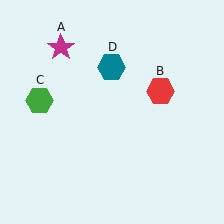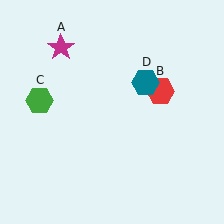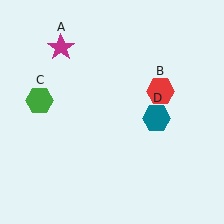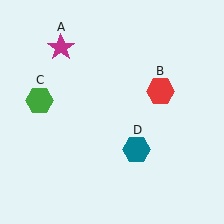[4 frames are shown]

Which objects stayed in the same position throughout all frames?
Magenta star (object A) and red hexagon (object B) and green hexagon (object C) remained stationary.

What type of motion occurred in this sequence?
The teal hexagon (object D) rotated clockwise around the center of the scene.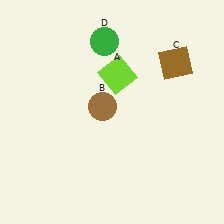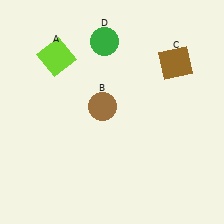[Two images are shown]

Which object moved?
The lime square (A) moved left.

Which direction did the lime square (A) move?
The lime square (A) moved left.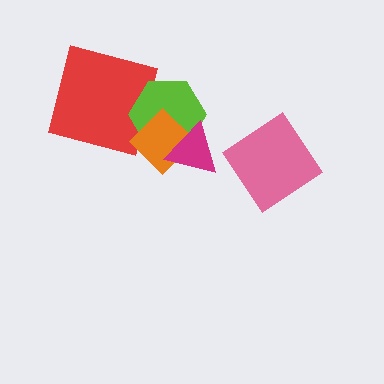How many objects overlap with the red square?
1 object overlaps with the red square.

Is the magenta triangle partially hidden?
No, no other shape covers it.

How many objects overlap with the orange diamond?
2 objects overlap with the orange diamond.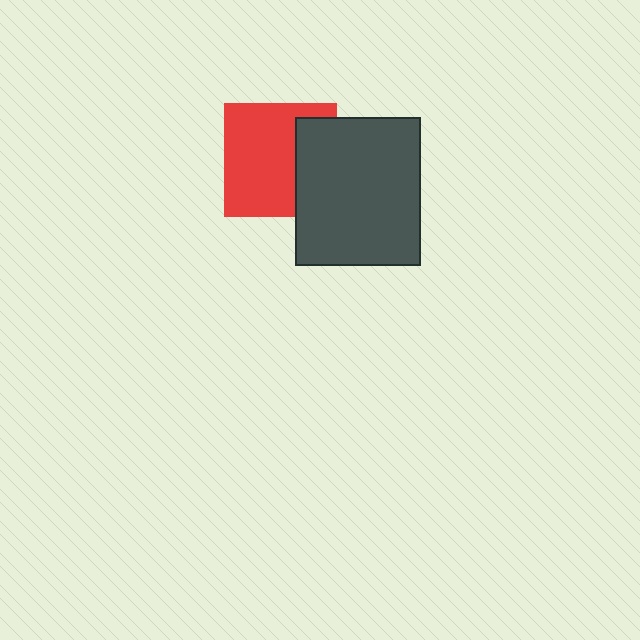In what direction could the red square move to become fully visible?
The red square could move left. That would shift it out from behind the dark gray rectangle entirely.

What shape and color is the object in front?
The object in front is a dark gray rectangle.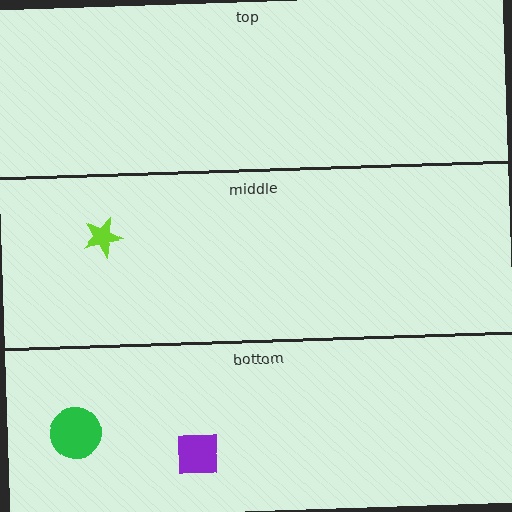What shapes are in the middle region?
The lime star.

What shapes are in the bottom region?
The purple square, the green circle.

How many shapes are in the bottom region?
2.